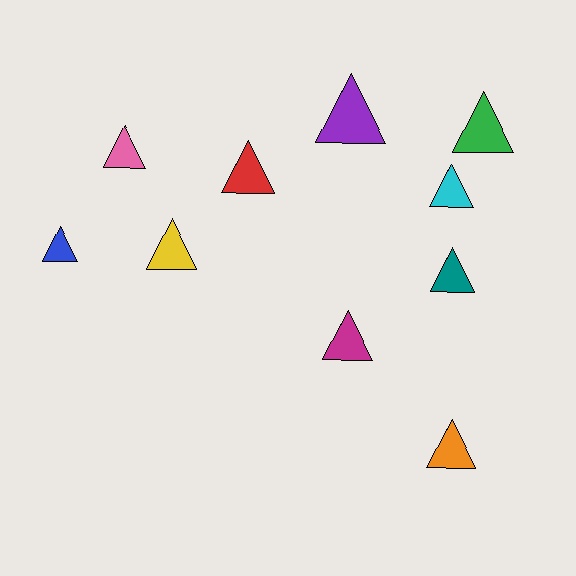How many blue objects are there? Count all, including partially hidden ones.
There is 1 blue object.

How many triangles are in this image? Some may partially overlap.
There are 10 triangles.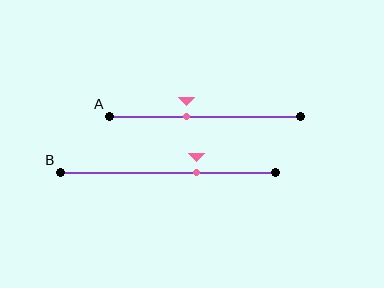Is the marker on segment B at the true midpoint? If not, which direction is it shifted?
No, the marker on segment B is shifted to the right by about 14% of the segment length.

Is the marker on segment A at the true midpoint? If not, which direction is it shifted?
No, the marker on segment A is shifted to the left by about 10% of the segment length.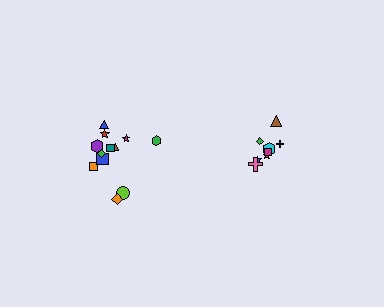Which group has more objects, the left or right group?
The left group.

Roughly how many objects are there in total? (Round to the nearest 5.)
Roughly 20 objects in total.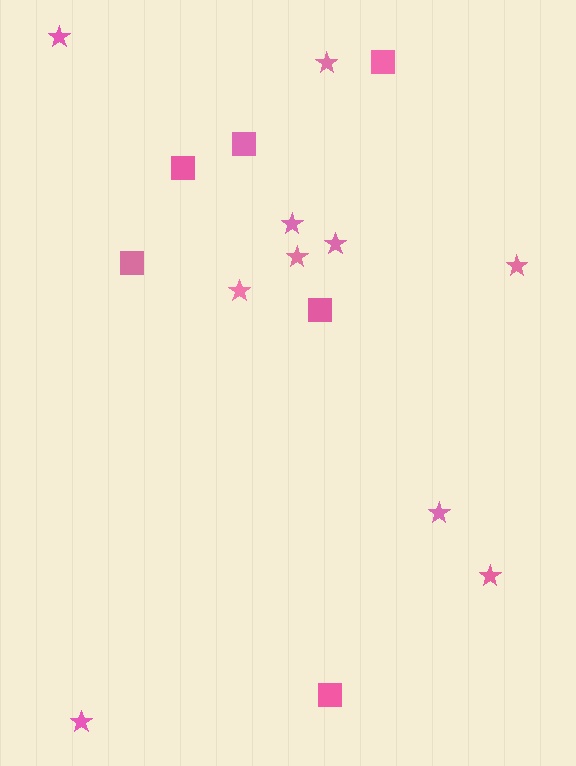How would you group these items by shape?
There are 2 groups: one group of squares (6) and one group of stars (10).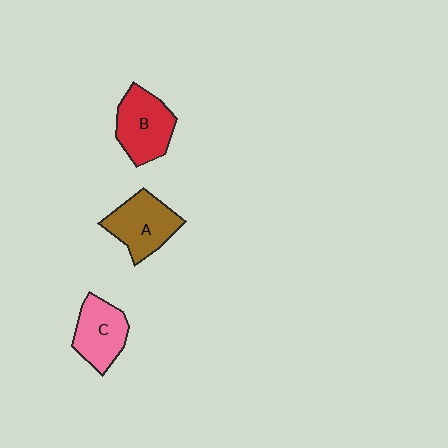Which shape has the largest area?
Shape B (red).